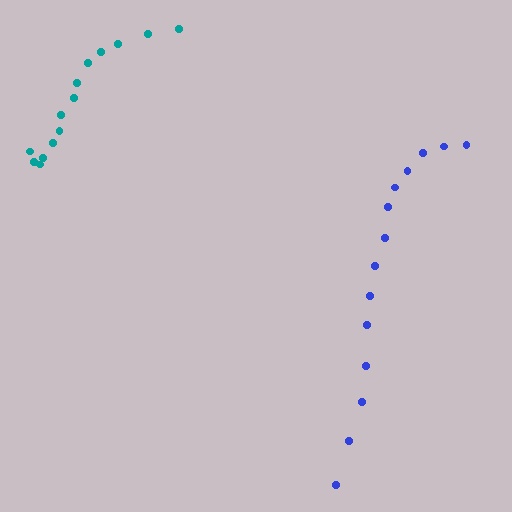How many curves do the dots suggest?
There are 2 distinct paths.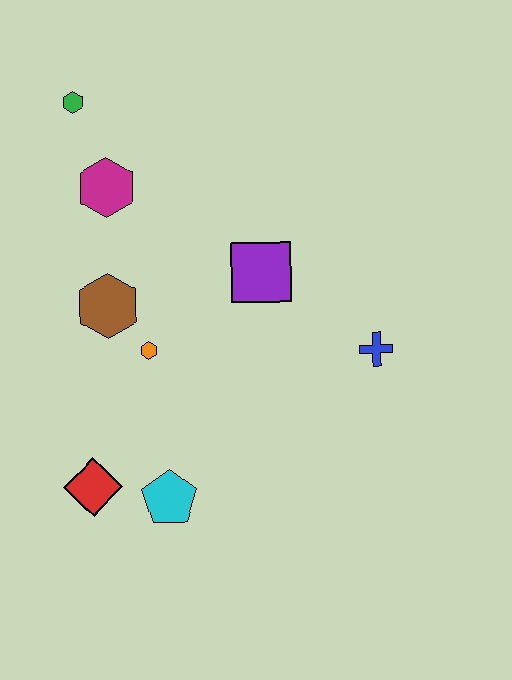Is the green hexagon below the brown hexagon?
No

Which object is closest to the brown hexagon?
The orange hexagon is closest to the brown hexagon.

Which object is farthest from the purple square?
The red diamond is farthest from the purple square.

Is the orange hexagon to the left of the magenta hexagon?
No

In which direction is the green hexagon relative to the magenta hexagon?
The green hexagon is above the magenta hexagon.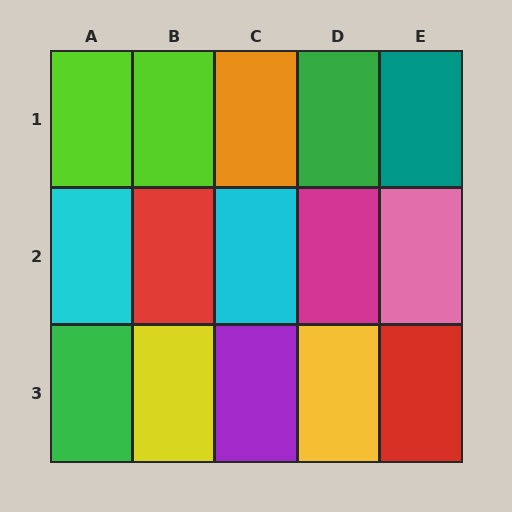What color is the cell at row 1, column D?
Green.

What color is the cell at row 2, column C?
Cyan.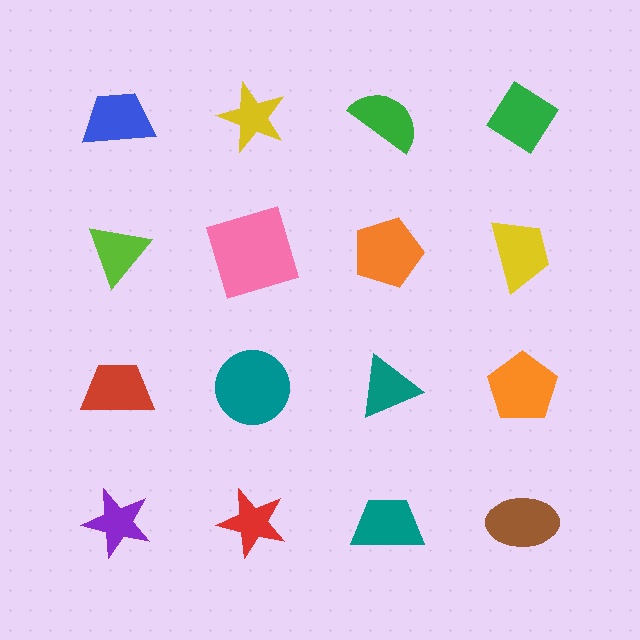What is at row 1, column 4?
A green diamond.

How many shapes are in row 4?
4 shapes.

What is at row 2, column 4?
A yellow trapezoid.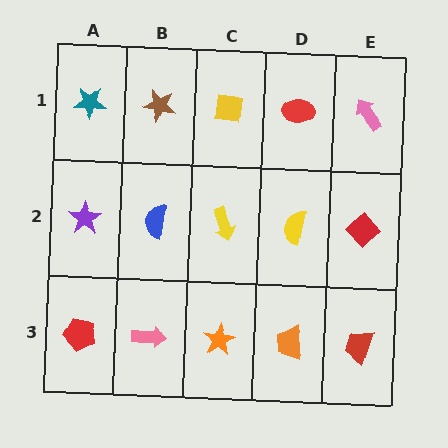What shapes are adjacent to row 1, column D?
A yellow semicircle (row 2, column D), a yellow square (row 1, column C), a pink arrow (row 1, column E).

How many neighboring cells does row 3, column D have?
3.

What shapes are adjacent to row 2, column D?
A red ellipse (row 1, column D), an orange trapezoid (row 3, column D), a yellow arrow (row 2, column C), a red diamond (row 2, column E).